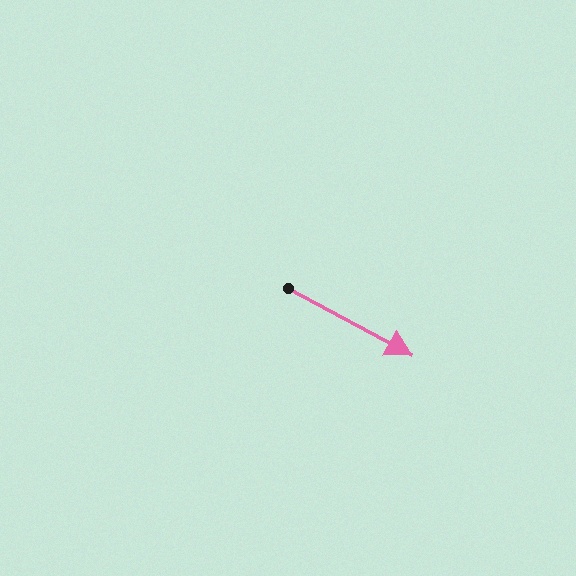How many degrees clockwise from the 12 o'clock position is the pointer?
Approximately 118 degrees.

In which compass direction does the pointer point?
Southeast.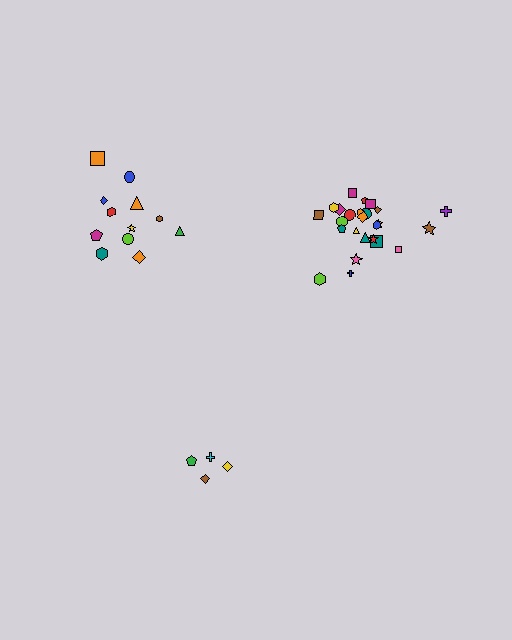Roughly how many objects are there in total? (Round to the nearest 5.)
Roughly 40 objects in total.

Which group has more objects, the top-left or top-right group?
The top-right group.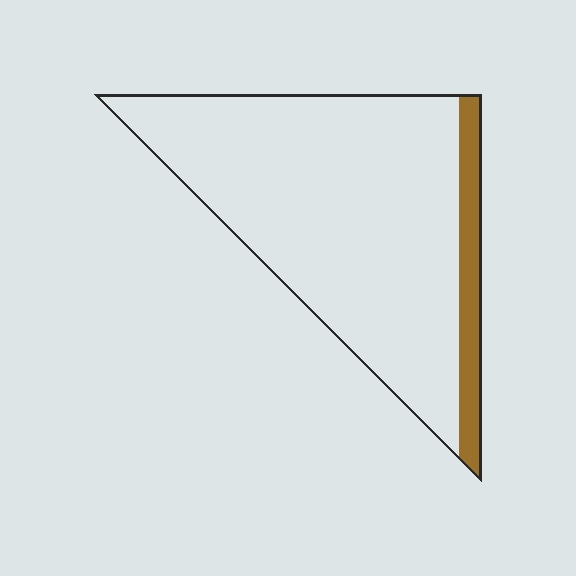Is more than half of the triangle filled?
No.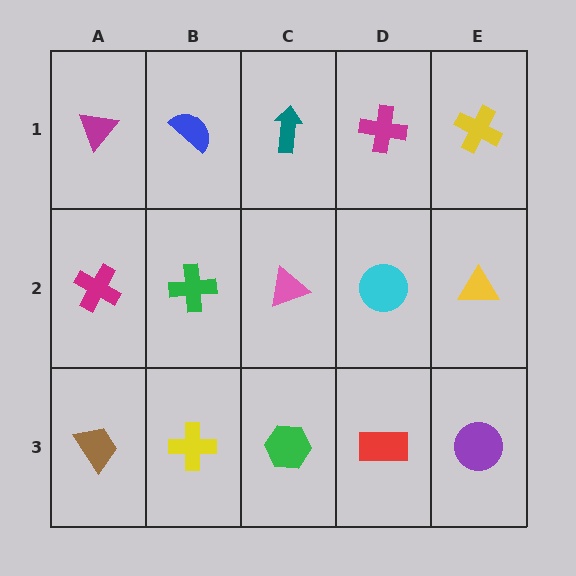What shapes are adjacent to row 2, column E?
A yellow cross (row 1, column E), a purple circle (row 3, column E), a cyan circle (row 2, column D).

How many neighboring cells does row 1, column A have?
2.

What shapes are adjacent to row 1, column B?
A green cross (row 2, column B), a magenta triangle (row 1, column A), a teal arrow (row 1, column C).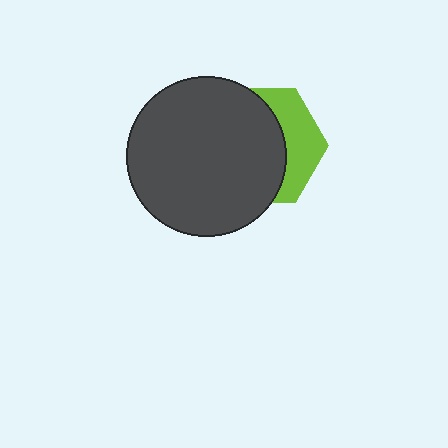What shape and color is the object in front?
The object in front is a dark gray circle.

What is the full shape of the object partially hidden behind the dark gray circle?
The partially hidden object is a lime hexagon.